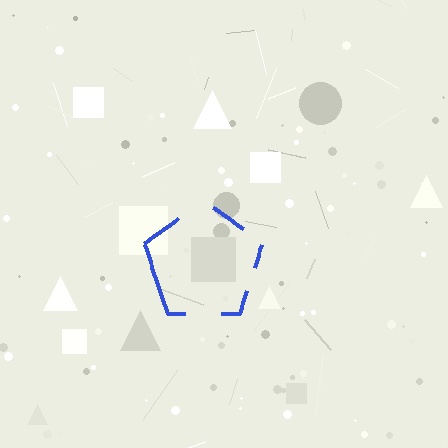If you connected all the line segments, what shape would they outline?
They would outline a pentagon.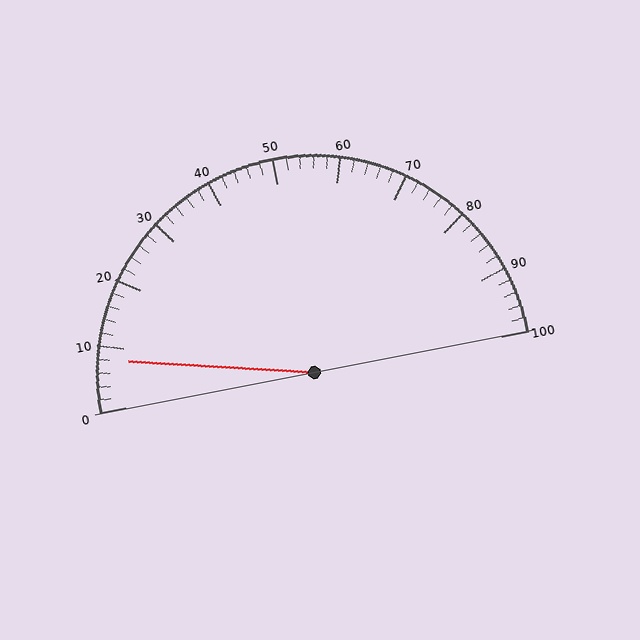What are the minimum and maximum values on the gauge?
The gauge ranges from 0 to 100.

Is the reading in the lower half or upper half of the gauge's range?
The reading is in the lower half of the range (0 to 100).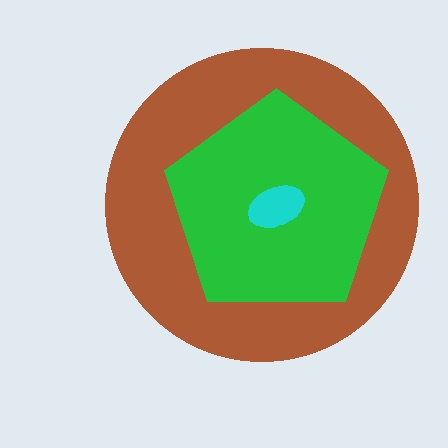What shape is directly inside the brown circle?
The green pentagon.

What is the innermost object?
The cyan ellipse.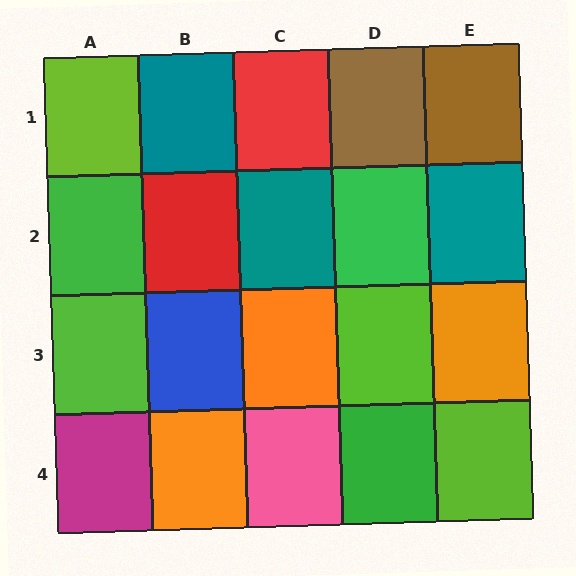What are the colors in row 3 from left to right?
Lime, blue, orange, lime, orange.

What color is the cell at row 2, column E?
Teal.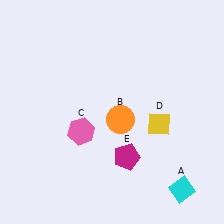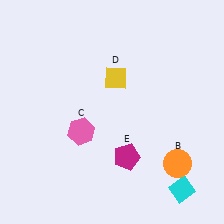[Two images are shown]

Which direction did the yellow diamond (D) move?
The yellow diamond (D) moved up.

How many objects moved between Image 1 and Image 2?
2 objects moved between the two images.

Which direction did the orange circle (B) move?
The orange circle (B) moved right.